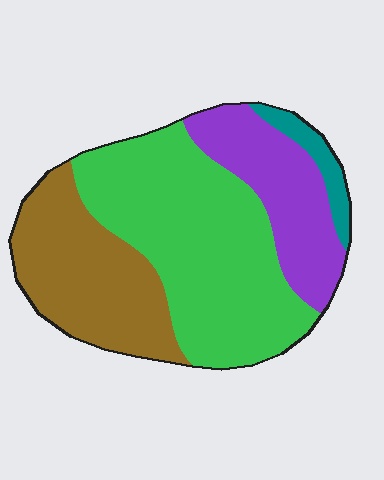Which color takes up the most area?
Green, at roughly 45%.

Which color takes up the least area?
Teal, at roughly 5%.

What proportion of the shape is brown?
Brown covers around 30% of the shape.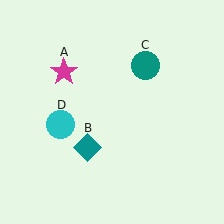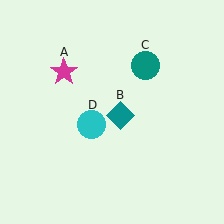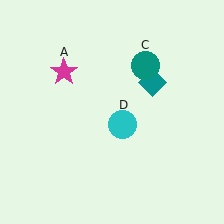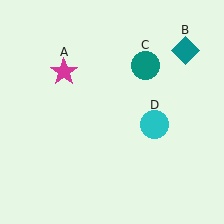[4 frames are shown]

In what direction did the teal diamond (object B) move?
The teal diamond (object B) moved up and to the right.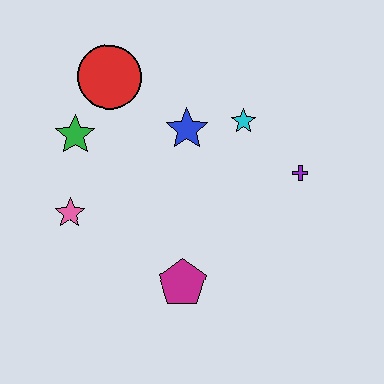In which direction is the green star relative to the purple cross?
The green star is to the left of the purple cross.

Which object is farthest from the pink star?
The purple cross is farthest from the pink star.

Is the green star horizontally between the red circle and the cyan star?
No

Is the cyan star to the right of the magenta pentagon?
Yes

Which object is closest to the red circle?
The green star is closest to the red circle.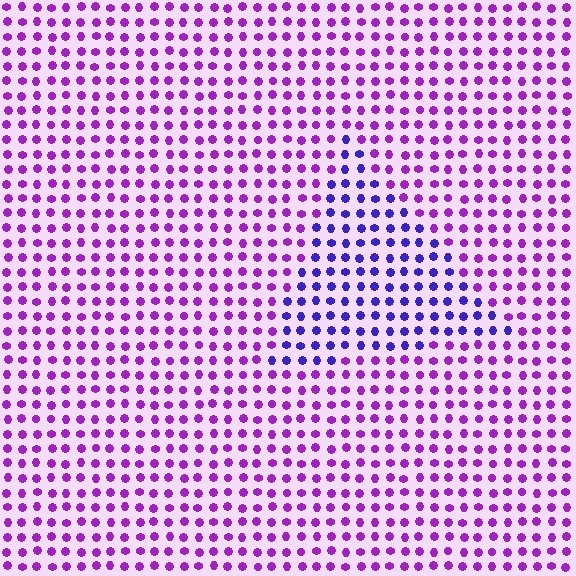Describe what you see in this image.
The image is filled with small purple elements in a uniform arrangement. A triangle-shaped region is visible where the elements are tinted to a slightly different hue, forming a subtle color boundary.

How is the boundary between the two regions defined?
The boundary is defined purely by a slight shift in hue (about 39 degrees). Spacing, size, and orientation are identical on both sides.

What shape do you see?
I see a triangle.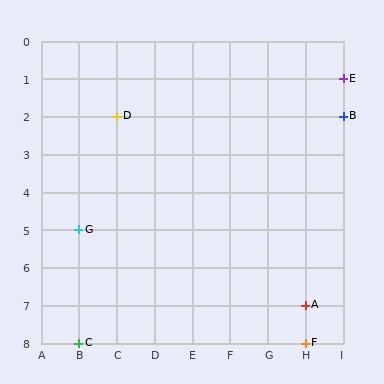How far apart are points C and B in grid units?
Points C and B are 7 columns and 6 rows apart (about 9.2 grid units diagonally).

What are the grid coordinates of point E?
Point E is at grid coordinates (I, 1).